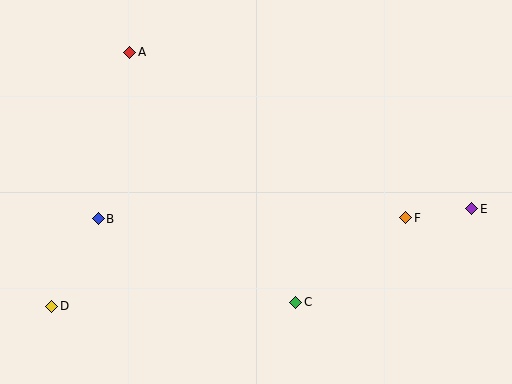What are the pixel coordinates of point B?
Point B is at (98, 219).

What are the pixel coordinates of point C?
Point C is at (296, 302).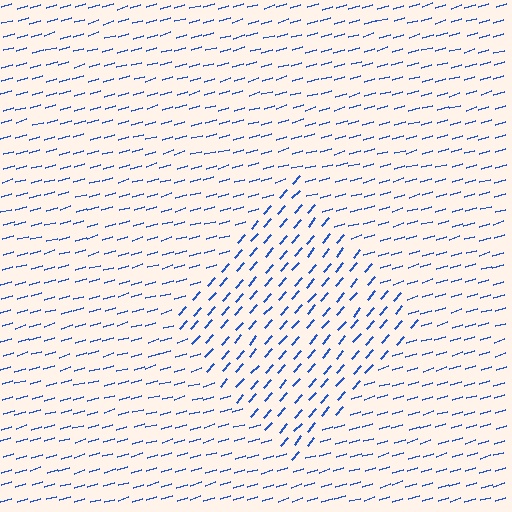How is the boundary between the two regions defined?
The boundary is defined purely by a change in line orientation (approximately 33 degrees difference). All lines are the same color and thickness.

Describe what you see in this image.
The image is filled with small blue line segments. A diamond region in the image has lines oriented differently from the surrounding lines, creating a visible texture boundary.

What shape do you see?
I see a diamond.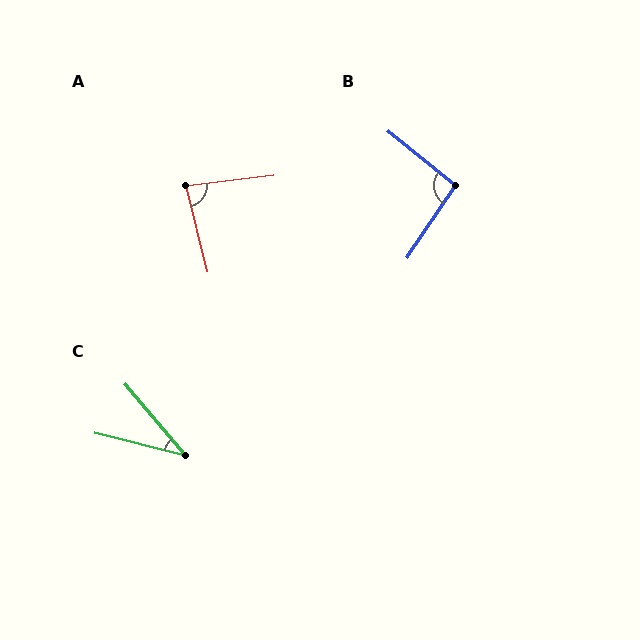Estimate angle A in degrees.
Approximately 83 degrees.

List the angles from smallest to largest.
C (36°), A (83°), B (95°).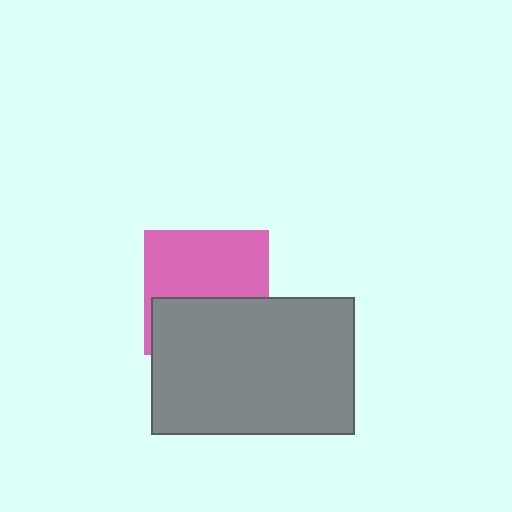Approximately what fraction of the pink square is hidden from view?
Roughly 43% of the pink square is hidden behind the gray rectangle.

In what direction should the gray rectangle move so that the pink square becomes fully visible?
The gray rectangle should move down. That is the shortest direction to clear the overlap and leave the pink square fully visible.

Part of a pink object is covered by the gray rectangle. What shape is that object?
It is a square.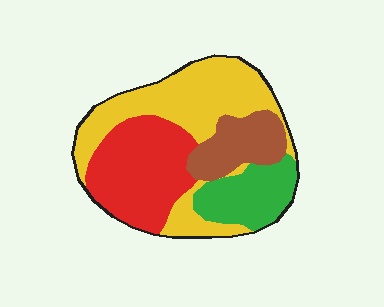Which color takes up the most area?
Yellow, at roughly 40%.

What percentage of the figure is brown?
Brown covers around 15% of the figure.